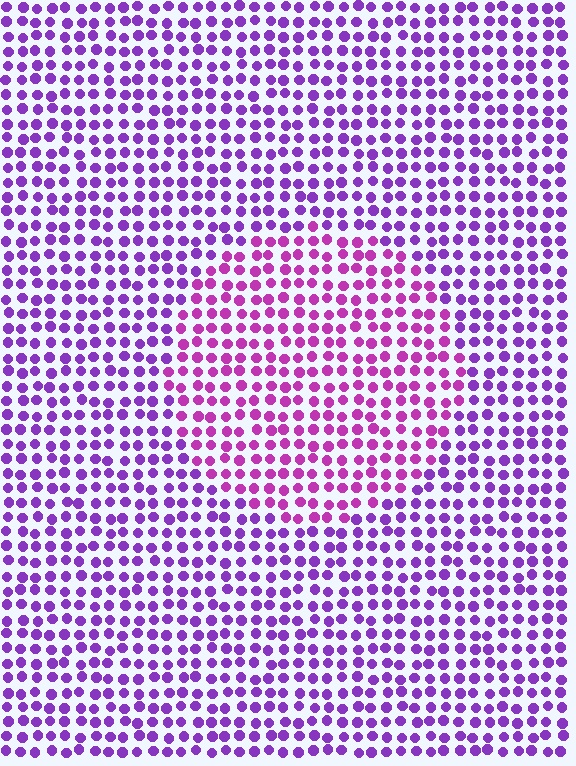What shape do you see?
I see a circle.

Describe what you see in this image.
The image is filled with small purple elements in a uniform arrangement. A circle-shaped region is visible where the elements are tinted to a slightly different hue, forming a subtle color boundary.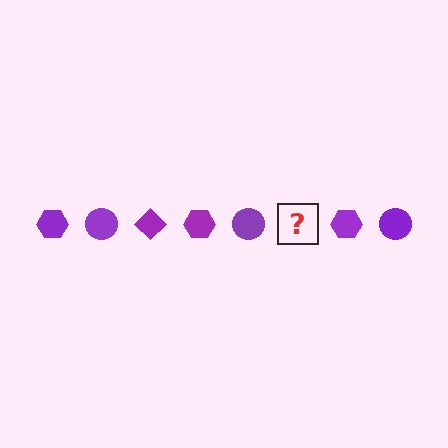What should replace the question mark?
The question mark should be replaced with a purple diamond.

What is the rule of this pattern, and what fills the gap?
The rule is that the pattern cycles through hexagon, circle, diamond shapes in purple. The gap should be filled with a purple diamond.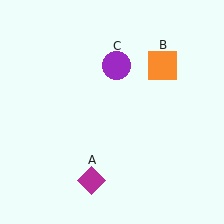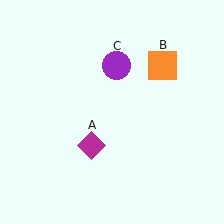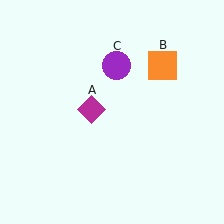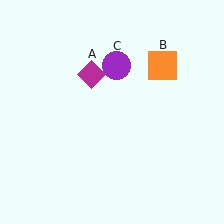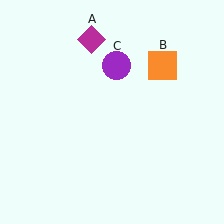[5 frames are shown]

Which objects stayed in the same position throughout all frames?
Orange square (object B) and purple circle (object C) remained stationary.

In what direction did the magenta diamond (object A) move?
The magenta diamond (object A) moved up.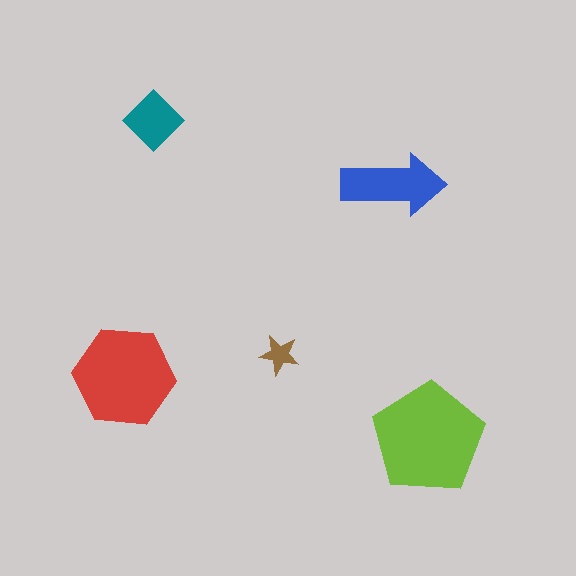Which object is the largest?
The lime pentagon.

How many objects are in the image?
There are 5 objects in the image.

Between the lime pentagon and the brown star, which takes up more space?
The lime pentagon.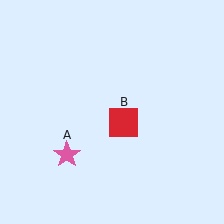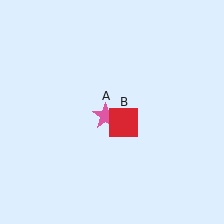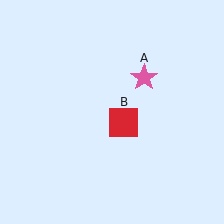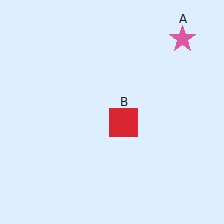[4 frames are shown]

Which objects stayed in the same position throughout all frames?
Red square (object B) remained stationary.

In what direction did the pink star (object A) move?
The pink star (object A) moved up and to the right.